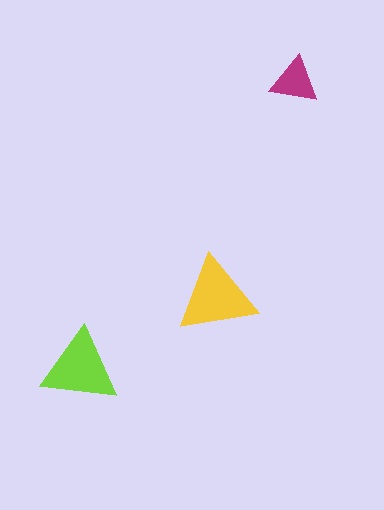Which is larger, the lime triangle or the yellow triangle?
The yellow one.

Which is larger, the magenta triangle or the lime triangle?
The lime one.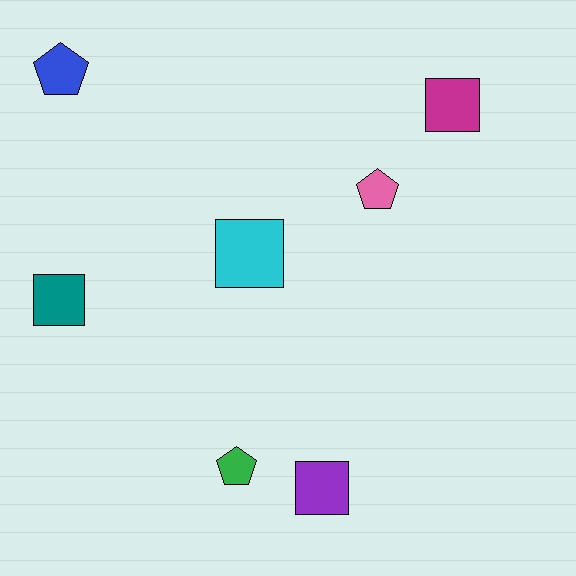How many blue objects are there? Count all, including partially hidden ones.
There is 1 blue object.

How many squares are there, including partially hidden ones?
There are 4 squares.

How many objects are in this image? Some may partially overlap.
There are 7 objects.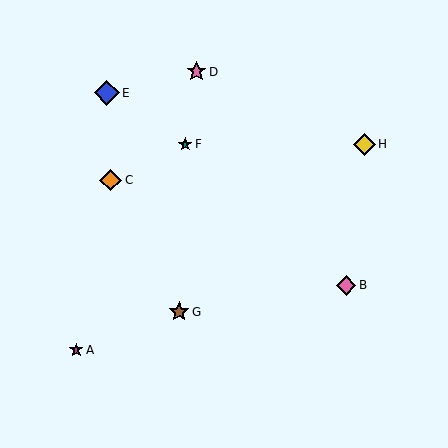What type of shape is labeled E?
Shape E is a blue diamond.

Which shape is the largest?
The blue diamond (labeled E) is the largest.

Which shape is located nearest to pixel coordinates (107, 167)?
The orange diamond (labeled C) at (111, 180) is nearest to that location.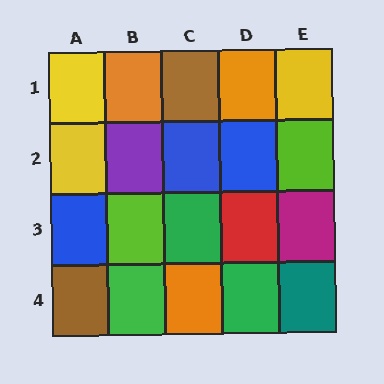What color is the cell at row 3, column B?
Lime.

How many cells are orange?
3 cells are orange.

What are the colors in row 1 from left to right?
Yellow, orange, brown, orange, yellow.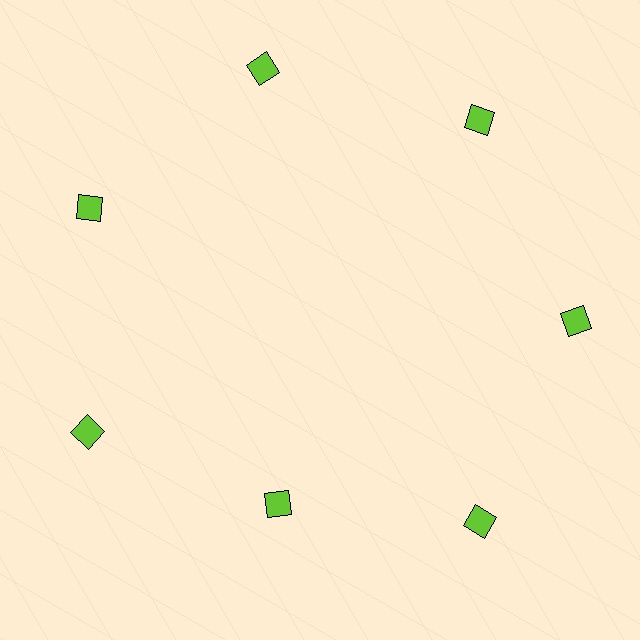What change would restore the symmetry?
The symmetry would be restored by moving it outward, back onto the ring so that all 7 squares sit at equal angles and equal distance from the center.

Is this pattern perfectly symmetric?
No. The 7 lime squares are arranged in a ring, but one element near the 6 o'clock position is pulled inward toward the center, breaking the 7-fold rotational symmetry.